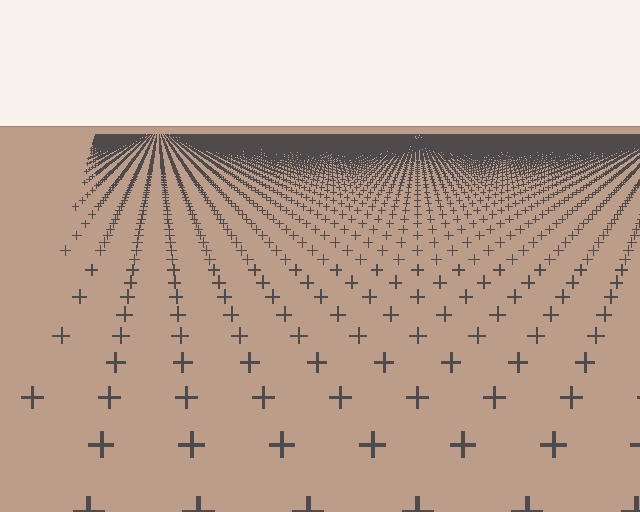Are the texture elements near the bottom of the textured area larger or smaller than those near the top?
Larger. Near the bottom, elements are closer to the viewer and appear at a bigger on-screen size.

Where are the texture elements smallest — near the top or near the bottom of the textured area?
Near the top.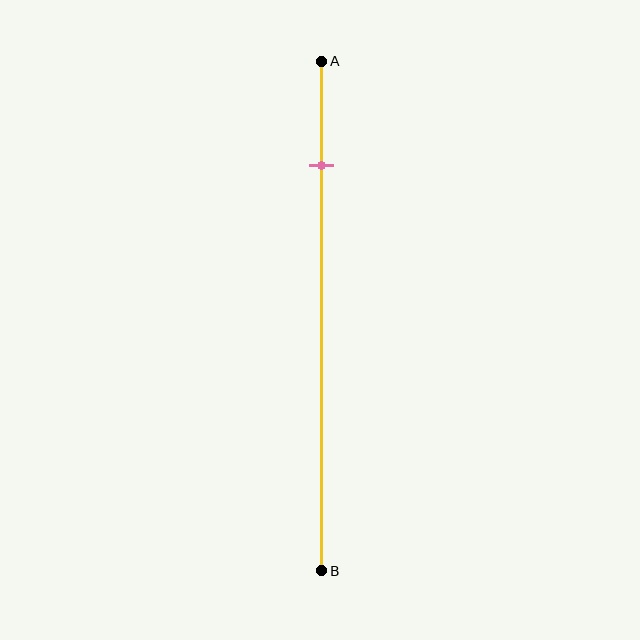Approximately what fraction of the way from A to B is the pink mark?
The pink mark is approximately 20% of the way from A to B.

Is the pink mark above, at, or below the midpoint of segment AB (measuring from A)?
The pink mark is above the midpoint of segment AB.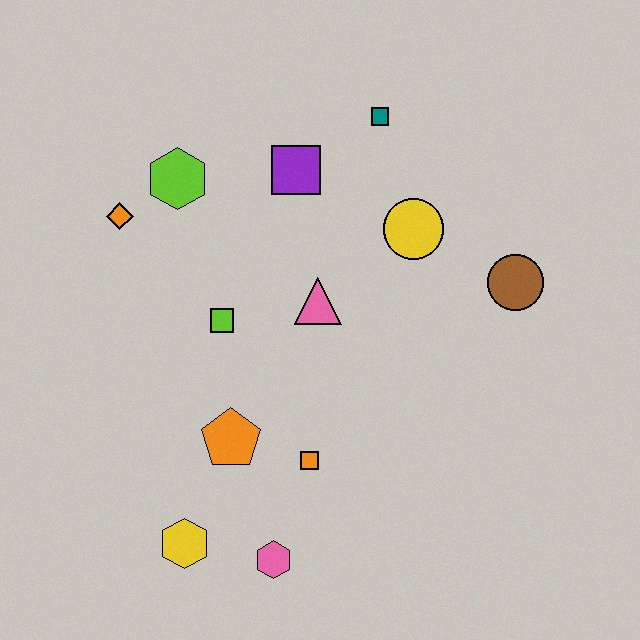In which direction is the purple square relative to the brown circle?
The purple square is to the left of the brown circle.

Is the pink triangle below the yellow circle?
Yes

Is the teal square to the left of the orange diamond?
No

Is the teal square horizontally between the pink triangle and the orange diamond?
No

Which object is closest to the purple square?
The teal square is closest to the purple square.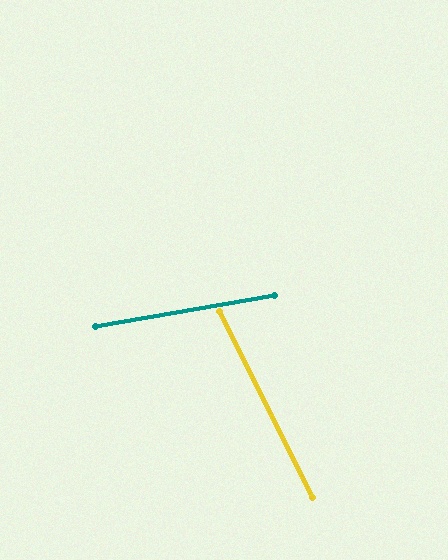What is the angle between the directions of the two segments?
Approximately 73 degrees.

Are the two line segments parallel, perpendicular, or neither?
Neither parallel nor perpendicular — they differ by about 73°.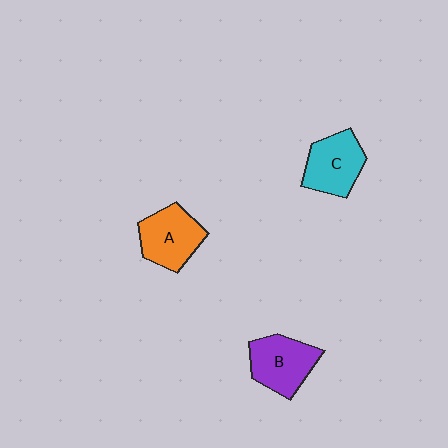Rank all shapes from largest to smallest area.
From largest to smallest: B (purple), A (orange), C (cyan).